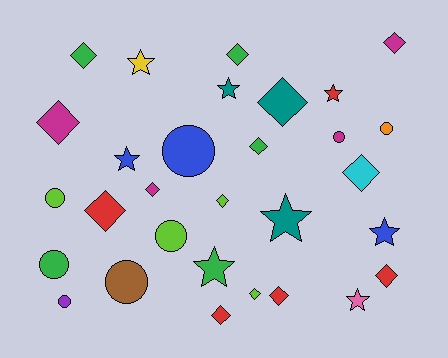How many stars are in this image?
There are 8 stars.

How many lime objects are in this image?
There are 4 lime objects.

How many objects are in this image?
There are 30 objects.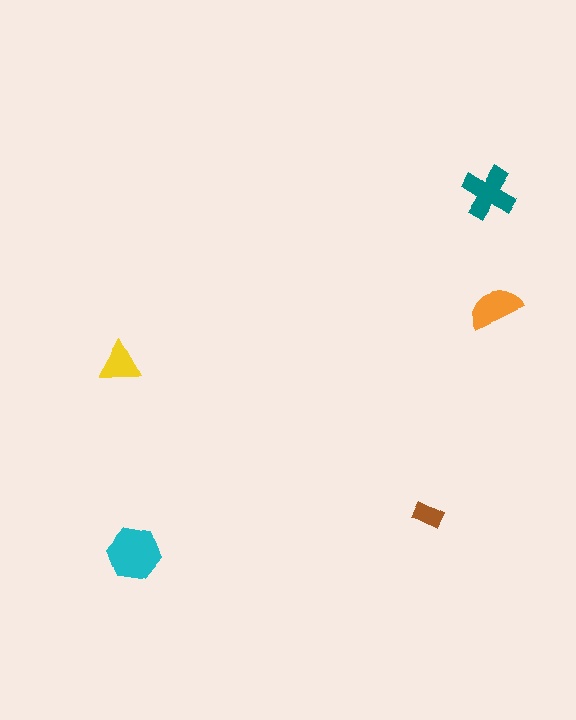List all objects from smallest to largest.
The brown rectangle, the yellow triangle, the orange semicircle, the teal cross, the cyan hexagon.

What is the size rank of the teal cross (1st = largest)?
2nd.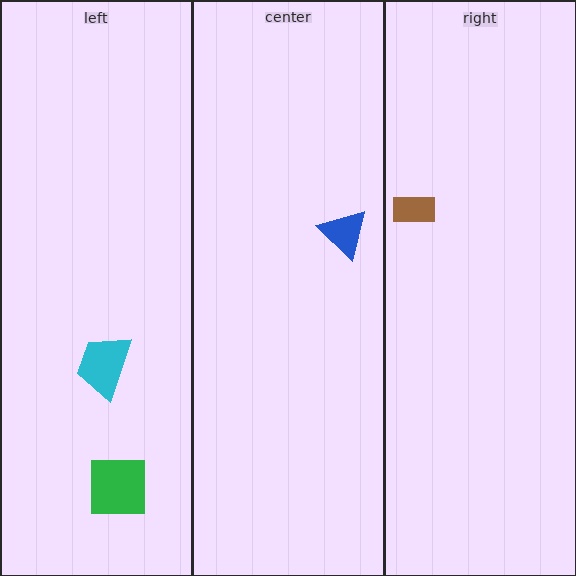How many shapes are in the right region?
1.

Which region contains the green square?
The left region.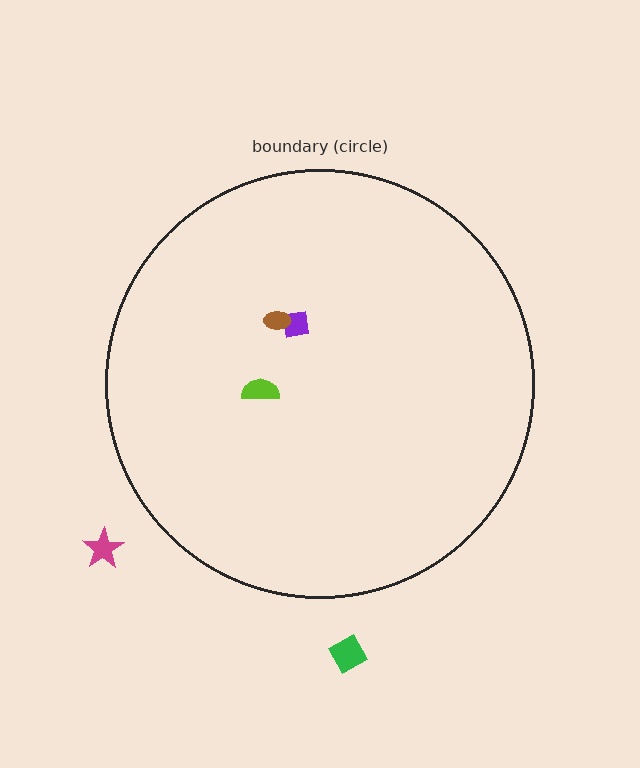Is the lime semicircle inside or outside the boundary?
Inside.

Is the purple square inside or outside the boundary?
Inside.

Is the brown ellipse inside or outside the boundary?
Inside.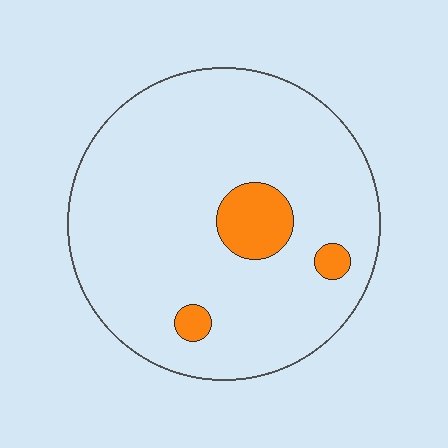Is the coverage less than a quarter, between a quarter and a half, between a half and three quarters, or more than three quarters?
Less than a quarter.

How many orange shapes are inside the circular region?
3.